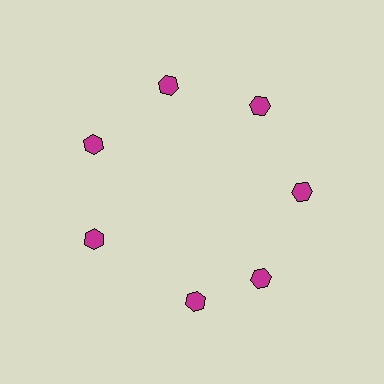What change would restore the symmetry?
The symmetry would be restored by rotating it back into even spacing with its neighbors so that all 7 hexagons sit at equal angles and equal distance from the center.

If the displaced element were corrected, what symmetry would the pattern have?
It would have 7-fold rotational symmetry — the pattern would map onto itself every 51 degrees.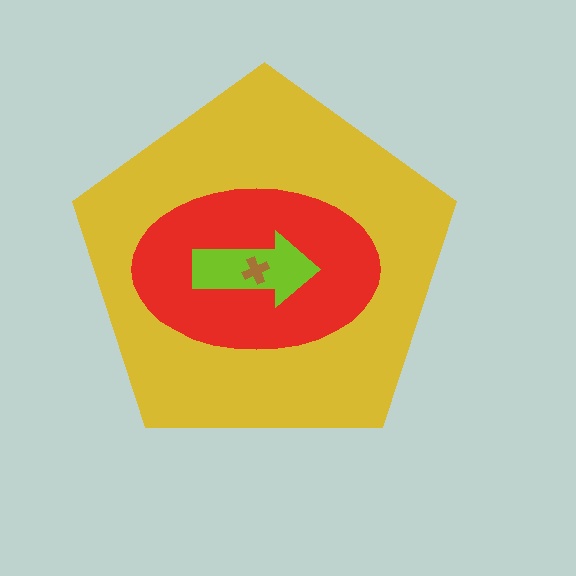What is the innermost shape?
The brown cross.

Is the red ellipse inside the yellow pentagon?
Yes.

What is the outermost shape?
The yellow pentagon.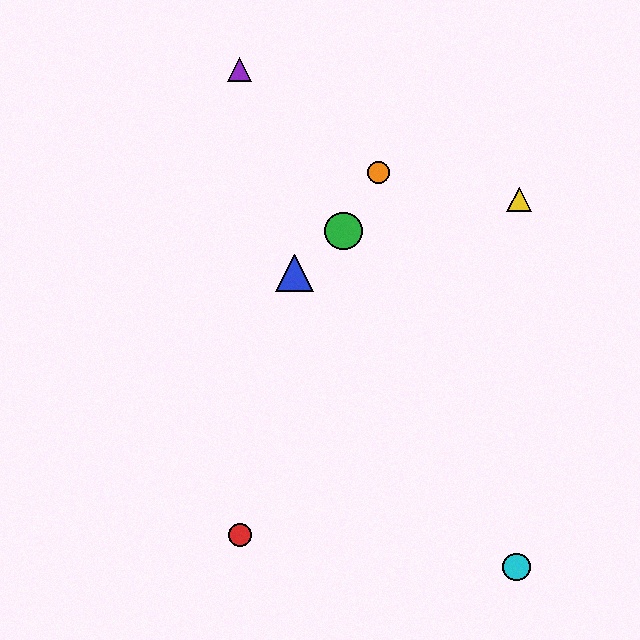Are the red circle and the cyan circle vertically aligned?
No, the red circle is at x≈240 and the cyan circle is at x≈517.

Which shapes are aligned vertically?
The red circle, the purple triangle are aligned vertically.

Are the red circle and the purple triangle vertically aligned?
Yes, both are at x≈240.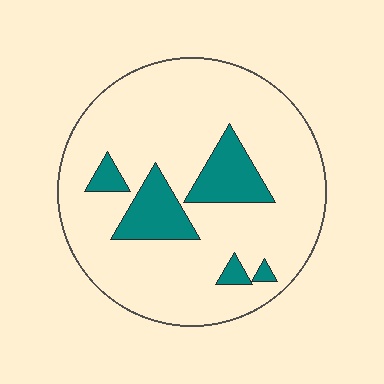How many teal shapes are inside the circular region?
5.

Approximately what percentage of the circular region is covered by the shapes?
Approximately 15%.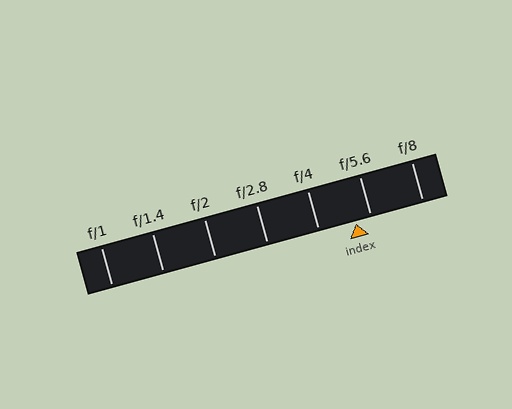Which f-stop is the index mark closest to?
The index mark is closest to f/5.6.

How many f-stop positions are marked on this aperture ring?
There are 7 f-stop positions marked.